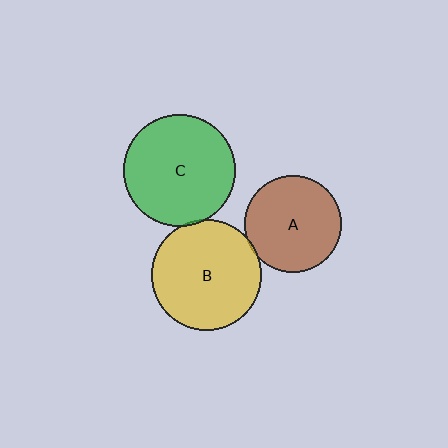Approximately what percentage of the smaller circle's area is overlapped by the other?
Approximately 5%.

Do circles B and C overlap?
Yes.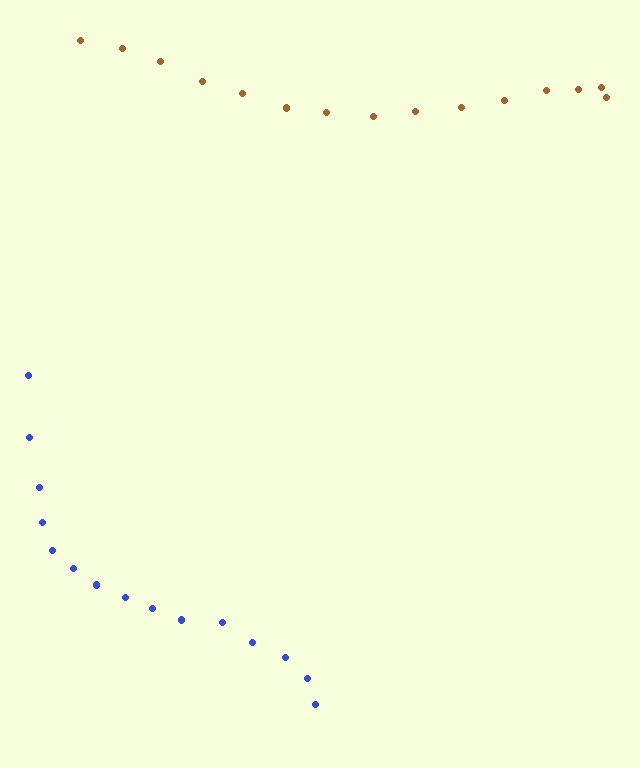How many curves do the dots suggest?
There are 2 distinct paths.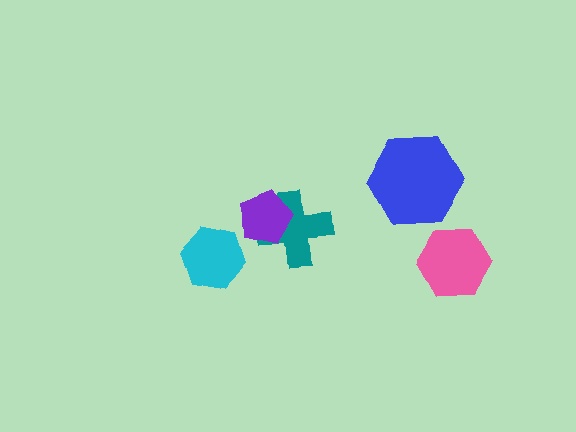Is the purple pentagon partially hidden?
No, no other shape covers it.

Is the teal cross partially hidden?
Yes, it is partially covered by another shape.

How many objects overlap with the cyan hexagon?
0 objects overlap with the cyan hexagon.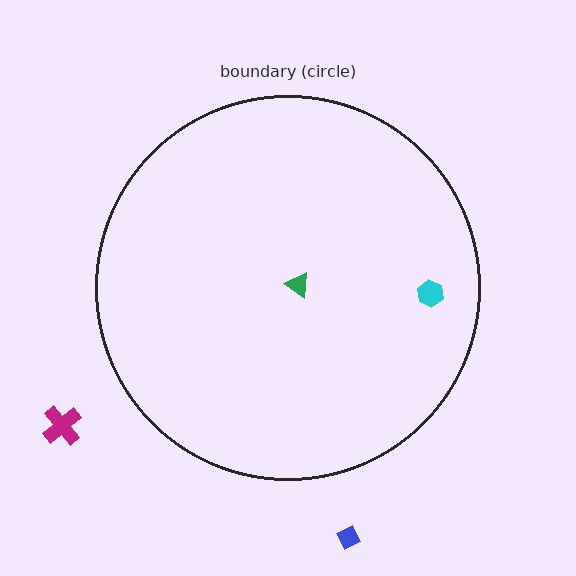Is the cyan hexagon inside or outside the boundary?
Inside.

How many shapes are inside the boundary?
2 inside, 2 outside.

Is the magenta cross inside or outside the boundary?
Outside.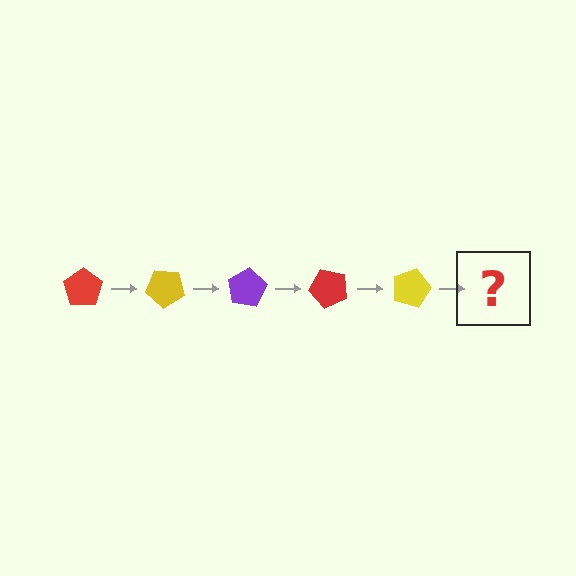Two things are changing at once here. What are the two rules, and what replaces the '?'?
The two rules are that it rotates 40 degrees each step and the color cycles through red, yellow, and purple. The '?' should be a purple pentagon, rotated 200 degrees from the start.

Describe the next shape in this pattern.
It should be a purple pentagon, rotated 200 degrees from the start.